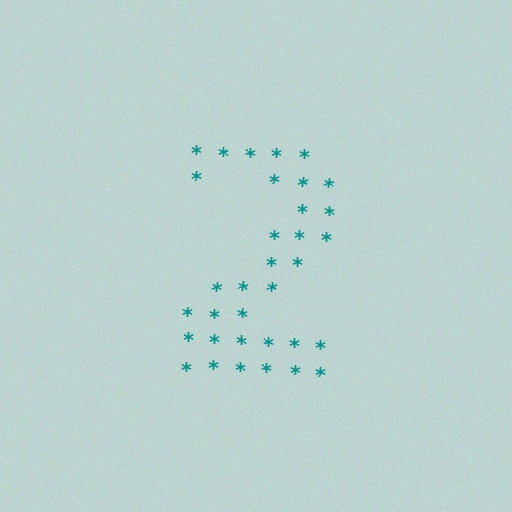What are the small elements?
The small elements are asterisks.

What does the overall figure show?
The overall figure shows the digit 2.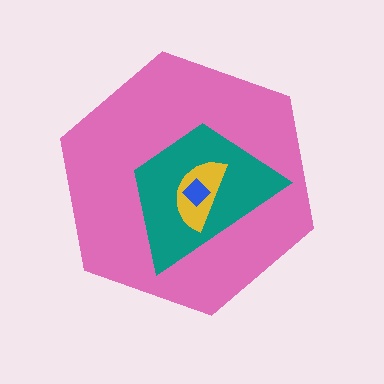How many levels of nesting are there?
4.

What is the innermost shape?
The blue diamond.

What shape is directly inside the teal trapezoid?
The yellow semicircle.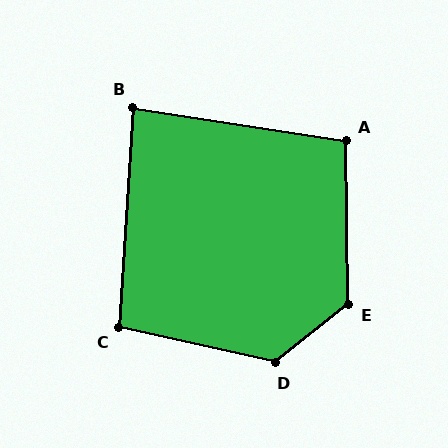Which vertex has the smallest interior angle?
B, at approximately 85 degrees.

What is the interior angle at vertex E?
Approximately 128 degrees (obtuse).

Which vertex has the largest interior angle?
D, at approximately 129 degrees.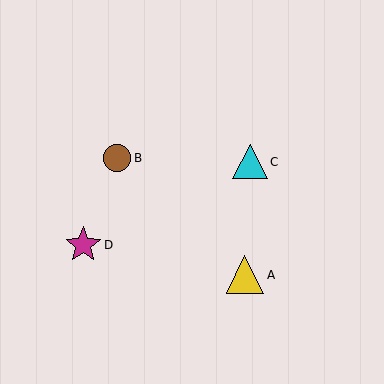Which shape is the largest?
The yellow triangle (labeled A) is the largest.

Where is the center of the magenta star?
The center of the magenta star is at (83, 245).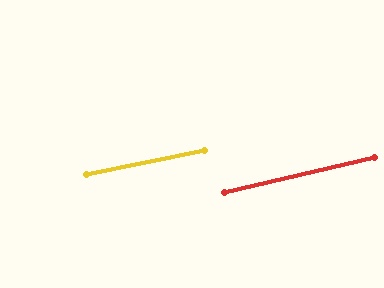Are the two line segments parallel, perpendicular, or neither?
Parallel — their directions differ by only 1.4°.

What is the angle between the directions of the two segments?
Approximately 1 degree.